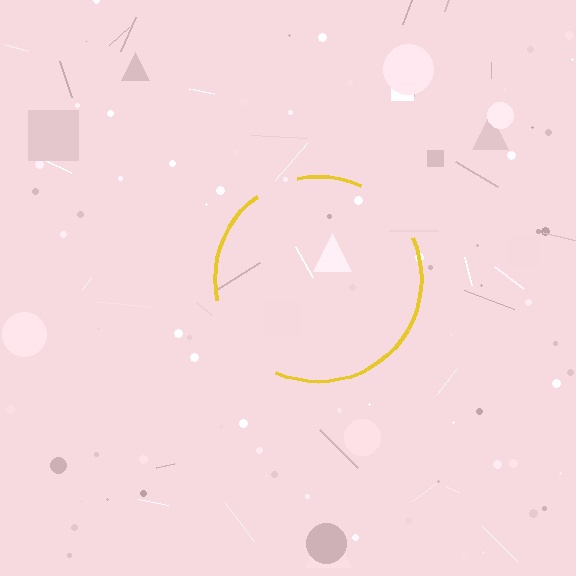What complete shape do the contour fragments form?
The contour fragments form a circle.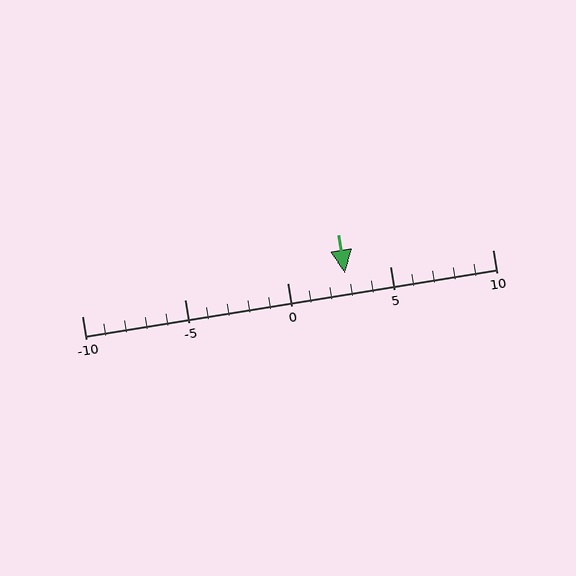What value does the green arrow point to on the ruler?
The green arrow points to approximately 3.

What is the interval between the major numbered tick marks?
The major tick marks are spaced 5 units apart.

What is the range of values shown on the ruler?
The ruler shows values from -10 to 10.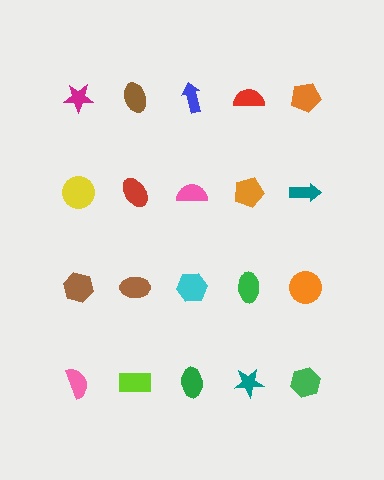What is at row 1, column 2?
A brown ellipse.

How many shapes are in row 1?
5 shapes.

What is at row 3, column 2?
A brown ellipse.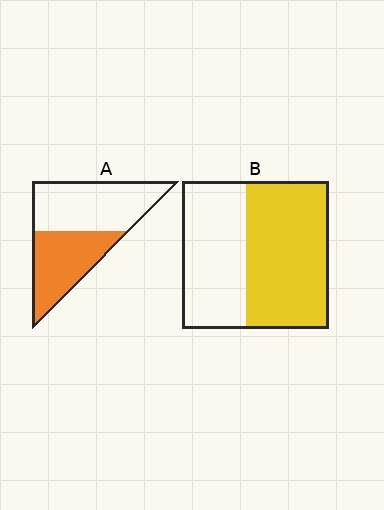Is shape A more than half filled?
No.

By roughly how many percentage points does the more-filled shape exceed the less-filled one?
By roughly 10 percentage points (B over A).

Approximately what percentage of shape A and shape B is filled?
A is approximately 45% and B is approximately 55%.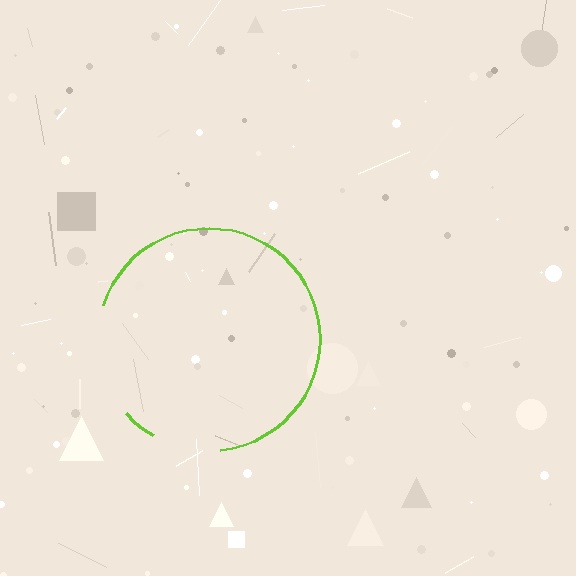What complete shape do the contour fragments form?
The contour fragments form a circle.